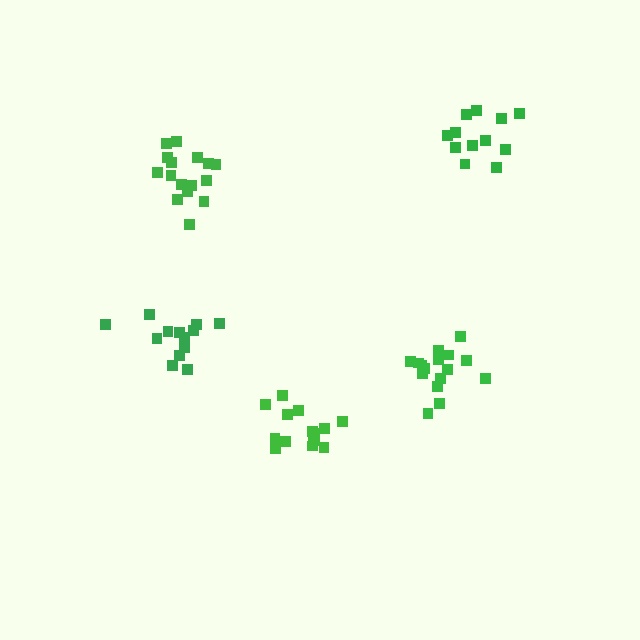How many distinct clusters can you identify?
There are 5 distinct clusters.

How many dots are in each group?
Group 1: 12 dots, Group 2: 13 dots, Group 3: 16 dots, Group 4: 16 dots, Group 5: 15 dots (72 total).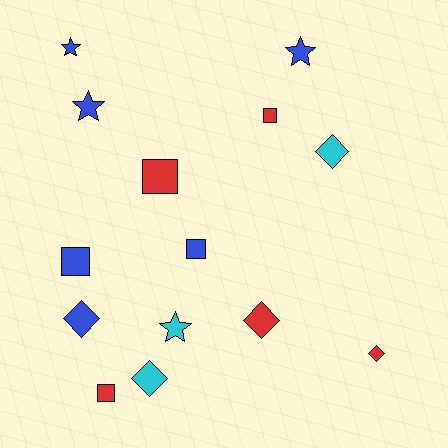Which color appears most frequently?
Blue, with 6 objects.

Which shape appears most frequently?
Square, with 5 objects.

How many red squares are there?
There are 3 red squares.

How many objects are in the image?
There are 14 objects.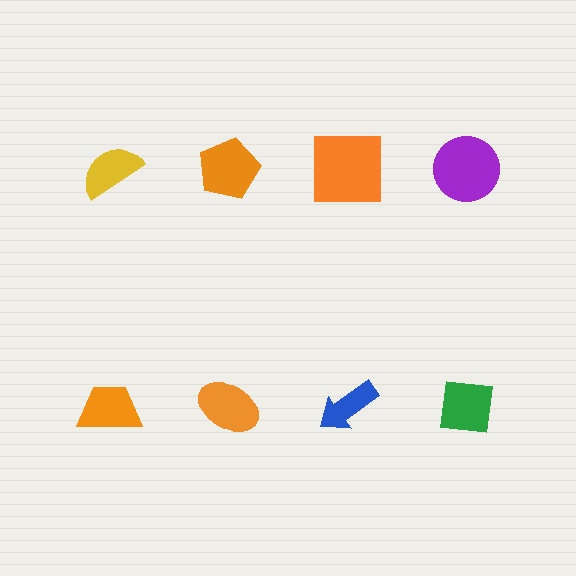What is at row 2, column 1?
An orange trapezoid.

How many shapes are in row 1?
4 shapes.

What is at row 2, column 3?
A blue arrow.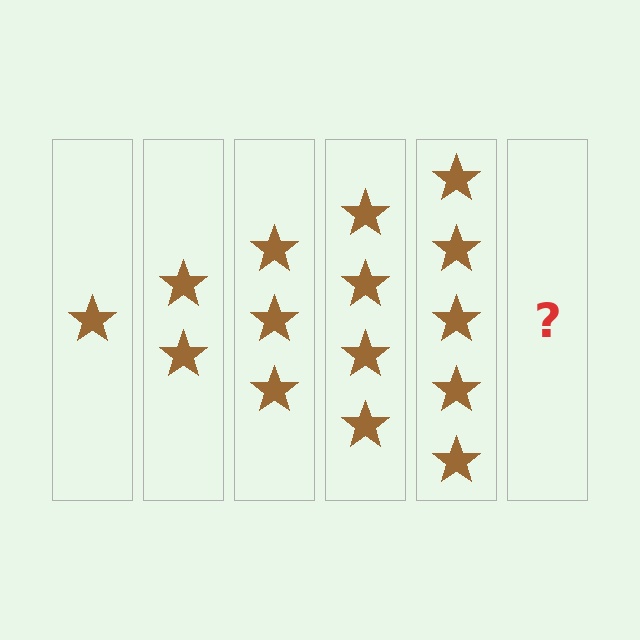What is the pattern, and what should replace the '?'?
The pattern is that each step adds one more star. The '?' should be 6 stars.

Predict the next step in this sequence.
The next step is 6 stars.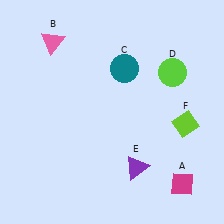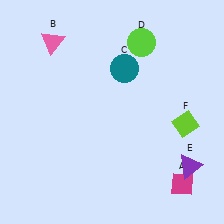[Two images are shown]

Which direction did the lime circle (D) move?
The lime circle (D) moved left.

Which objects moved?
The objects that moved are: the lime circle (D), the purple triangle (E).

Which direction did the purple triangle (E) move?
The purple triangle (E) moved right.